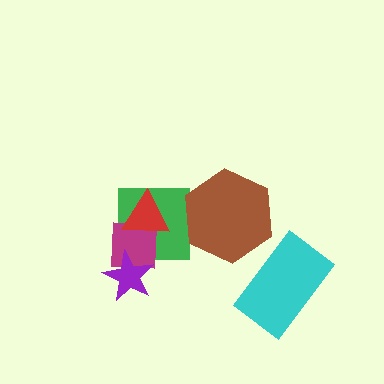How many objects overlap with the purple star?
1 object overlaps with the purple star.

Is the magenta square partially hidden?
Yes, it is partially covered by another shape.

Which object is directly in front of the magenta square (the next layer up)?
The purple star is directly in front of the magenta square.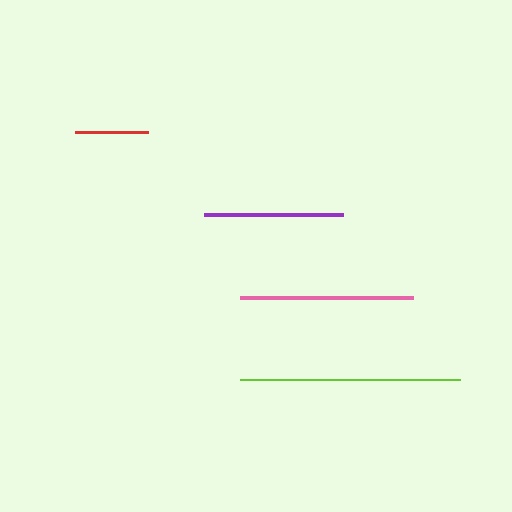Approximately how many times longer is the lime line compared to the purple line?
The lime line is approximately 1.6 times the length of the purple line.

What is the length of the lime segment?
The lime segment is approximately 220 pixels long.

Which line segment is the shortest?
The red line is the shortest at approximately 73 pixels.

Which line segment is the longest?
The lime line is the longest at approximately 220 pixels.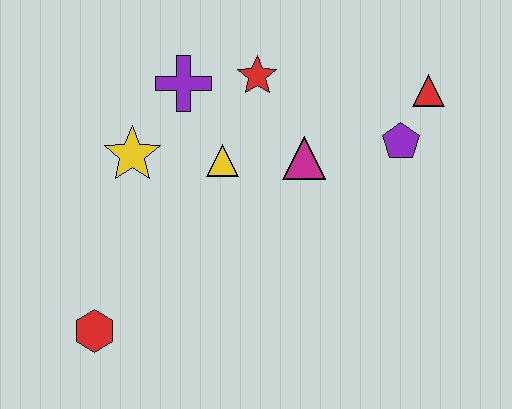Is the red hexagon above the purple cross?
No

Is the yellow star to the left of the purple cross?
Yes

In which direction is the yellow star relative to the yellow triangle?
The yellow star is to the left of the yellow triangle.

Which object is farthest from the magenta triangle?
The red hexagon is farthest from the magenta triangle.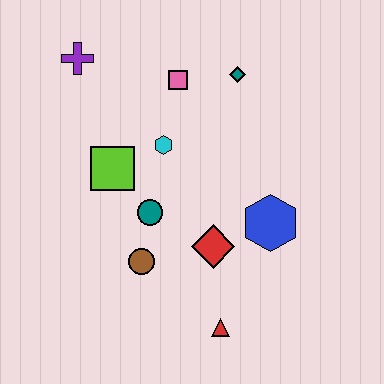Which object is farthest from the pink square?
The red triangle is farthest from the pink square.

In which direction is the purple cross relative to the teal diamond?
The purple cross is to the left of the teal diamond.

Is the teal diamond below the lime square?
No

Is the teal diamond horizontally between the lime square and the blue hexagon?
Yes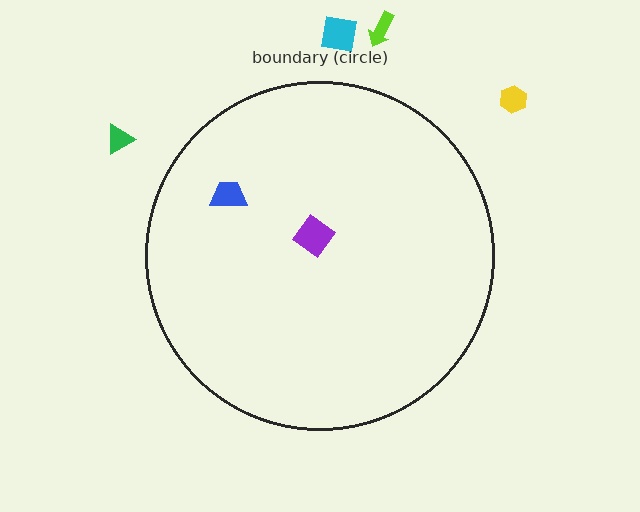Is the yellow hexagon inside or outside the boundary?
Outside.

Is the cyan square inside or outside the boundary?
Outside.